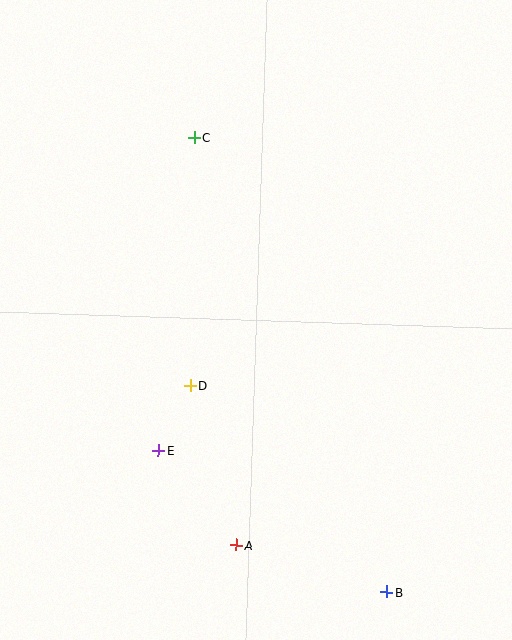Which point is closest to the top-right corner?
Point C is closest to the top-right corner.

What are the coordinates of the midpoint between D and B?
The midpoint between D and B is at (288, 489).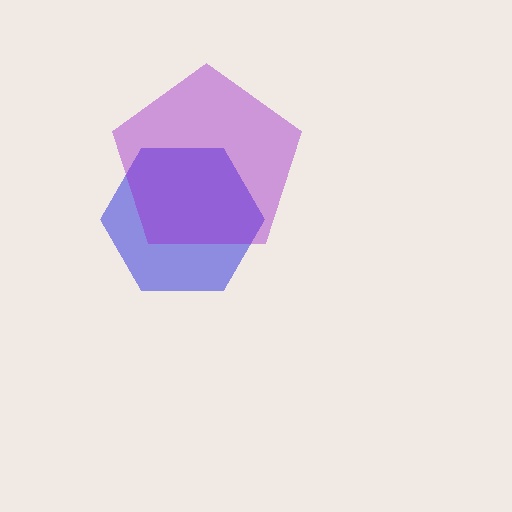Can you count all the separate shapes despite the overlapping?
Yes, there are 2 separate shapes.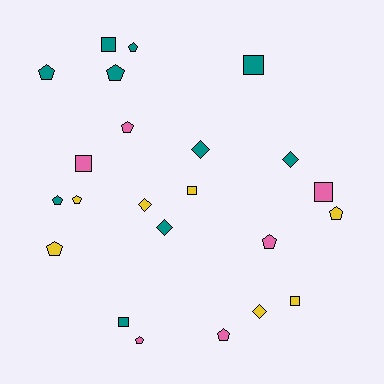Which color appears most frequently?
Teal, with 10 objects.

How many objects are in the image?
There are 23 objects.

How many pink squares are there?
There are 2 pink squares.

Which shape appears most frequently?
Pentagon, with 11 objects.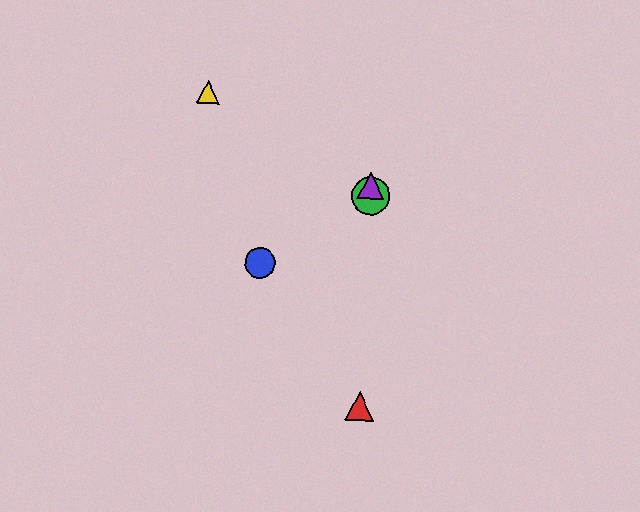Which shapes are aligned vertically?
The red triangle, the green circle, the purple triangle are aligned vertically.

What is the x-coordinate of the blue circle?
The blue circle is at x≈260.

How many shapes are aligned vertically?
3 shapes (the red triangle, the green circle, the purple triangle) are aligned vertically.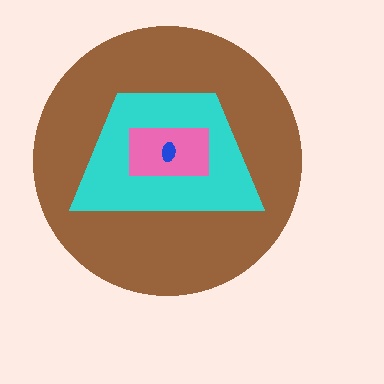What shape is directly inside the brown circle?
The cyan trapezoid.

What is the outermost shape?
The brown circle.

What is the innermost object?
The blue ellipse.